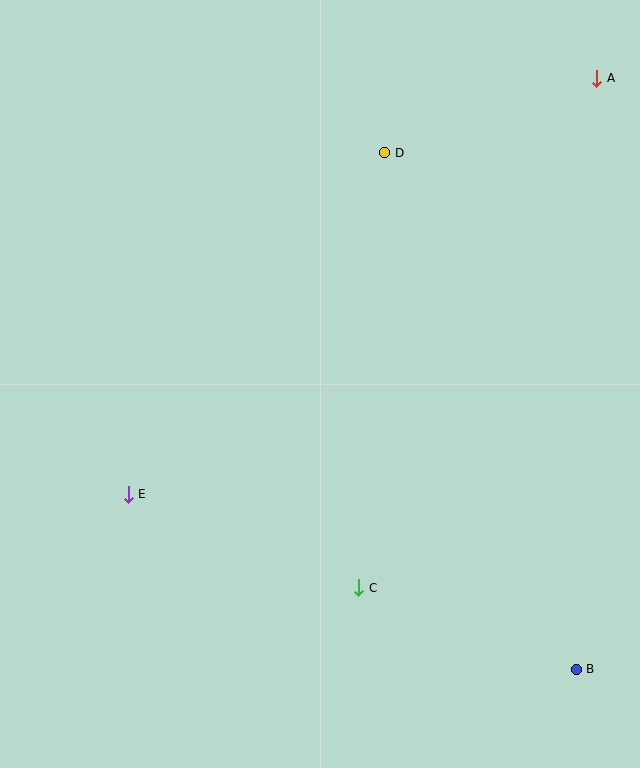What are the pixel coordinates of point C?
Point C is at (359, 588).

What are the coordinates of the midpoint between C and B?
The midpoint between C and B is at (467, 629).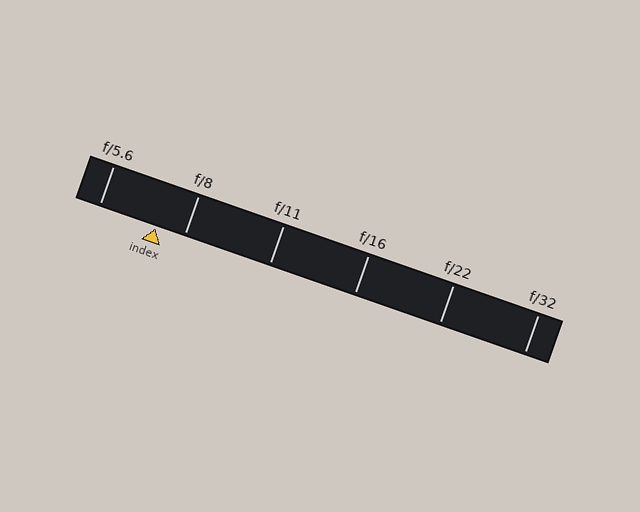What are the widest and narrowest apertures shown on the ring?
The widest aperture shown is f/5.6 and the narrowest is f/32.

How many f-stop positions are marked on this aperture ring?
There are 6 f-stop positions marked.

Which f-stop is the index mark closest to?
The index mark is closest to f/8.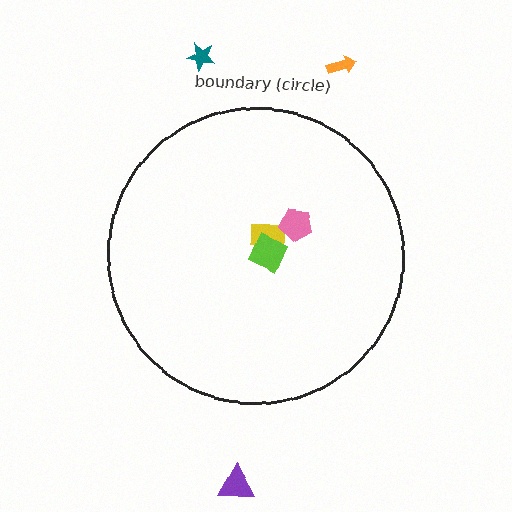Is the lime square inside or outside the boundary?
Inside.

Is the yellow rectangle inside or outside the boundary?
Inside.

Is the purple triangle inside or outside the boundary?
Outside.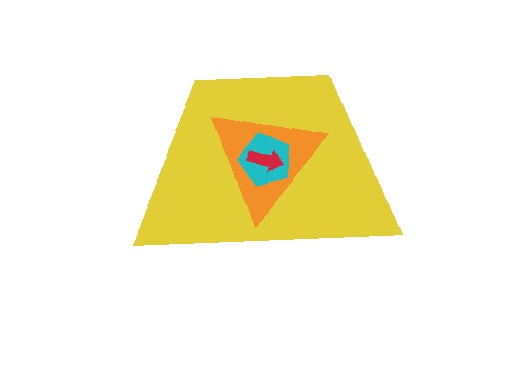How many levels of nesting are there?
4.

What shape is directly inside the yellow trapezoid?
The orange triangle.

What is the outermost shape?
The yellow trapezoid.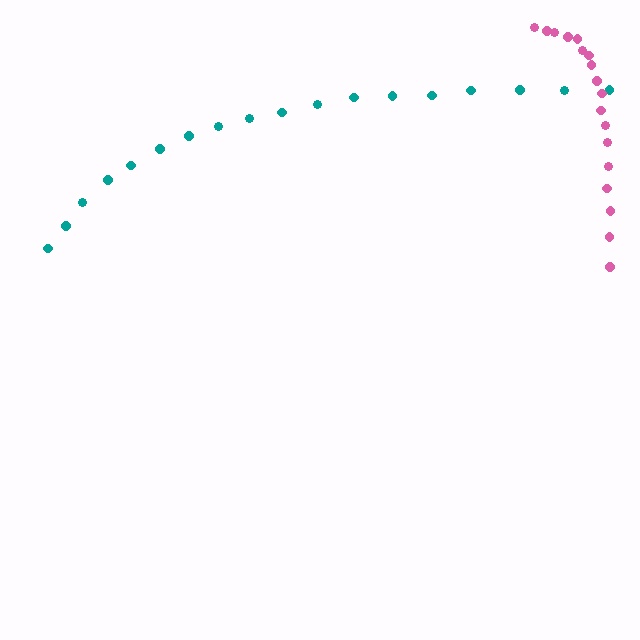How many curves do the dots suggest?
There are 2 distinct paths.